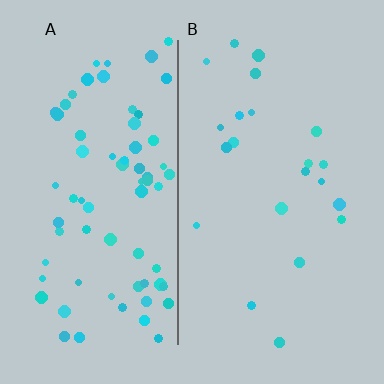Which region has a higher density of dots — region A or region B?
A (the left).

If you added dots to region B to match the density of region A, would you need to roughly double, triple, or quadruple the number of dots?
Approximately triple.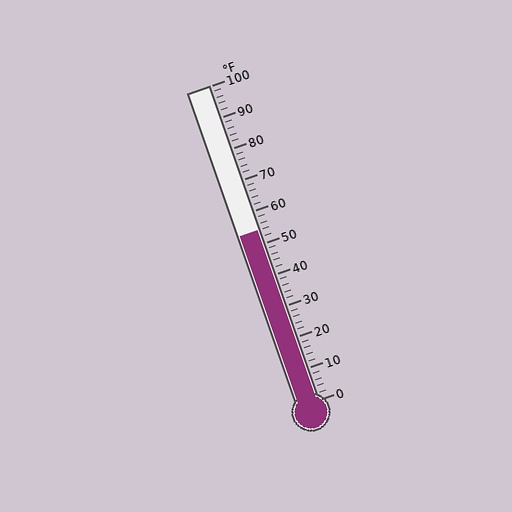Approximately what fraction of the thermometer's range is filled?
The thermometer is filled to approximately 55% of its range.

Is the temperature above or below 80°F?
The temperature is below 80°F.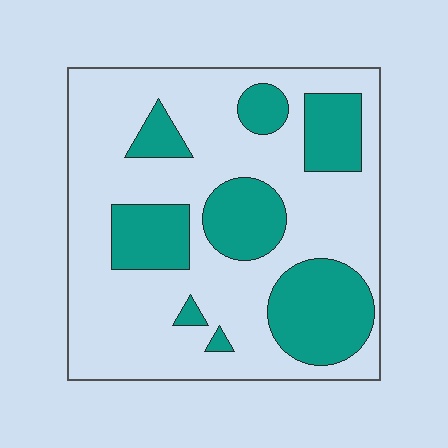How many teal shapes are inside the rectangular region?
8.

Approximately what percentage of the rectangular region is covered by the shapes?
Approximately 30%.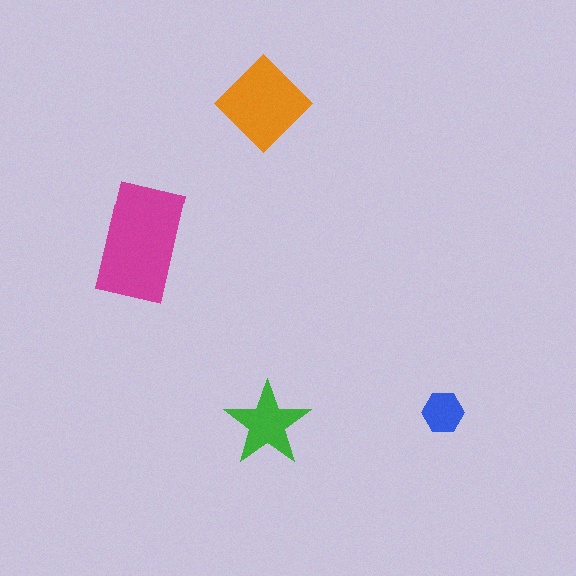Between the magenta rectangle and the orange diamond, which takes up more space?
The magenta rectangle.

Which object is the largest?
The magenta rectangle.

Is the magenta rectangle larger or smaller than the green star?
Larger.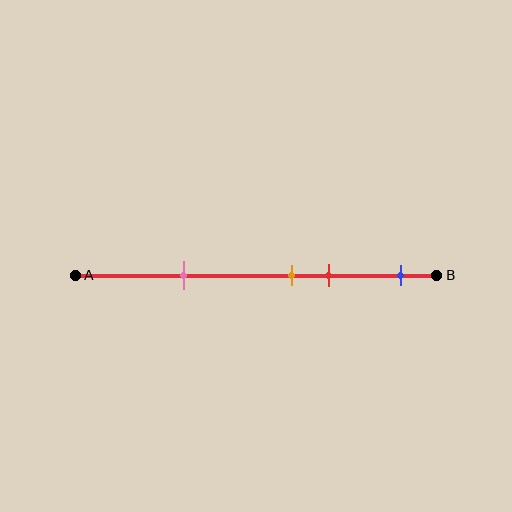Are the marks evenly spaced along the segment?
No, the marks are not evenly spaced.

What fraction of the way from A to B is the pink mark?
The pink mark is approximately 30% (0.3) of the way from A to B.